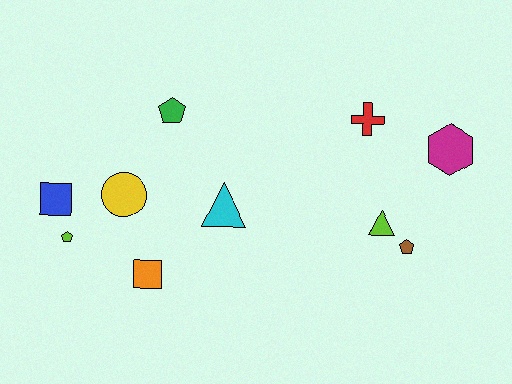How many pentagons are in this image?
There are 3 pentagons.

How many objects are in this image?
There are 10 objects.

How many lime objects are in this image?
There are 2 lime objects.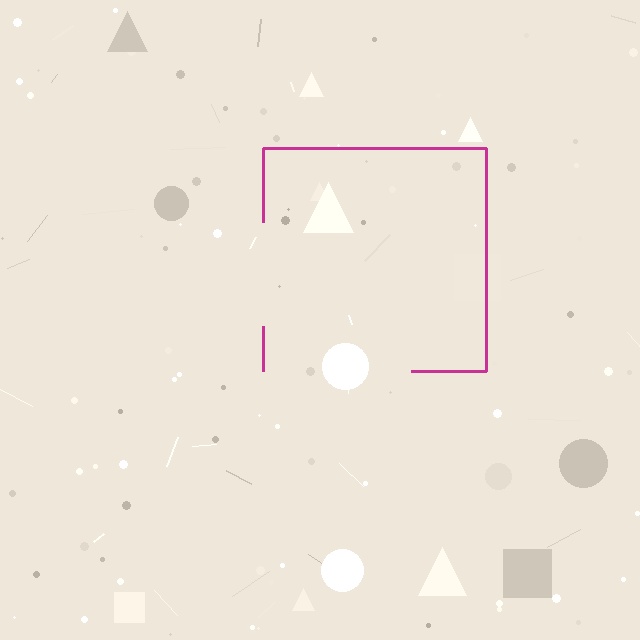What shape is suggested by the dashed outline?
The dashed outline suggests a square.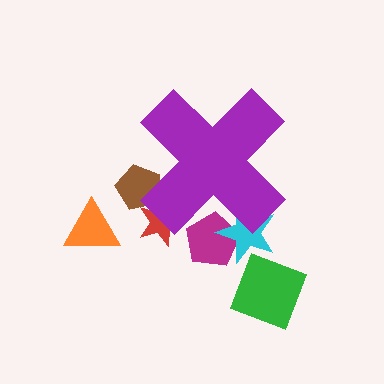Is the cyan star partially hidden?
Yes, the cyan star is partially hidden behind the purple cross.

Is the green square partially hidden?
No, the green square is fully visible.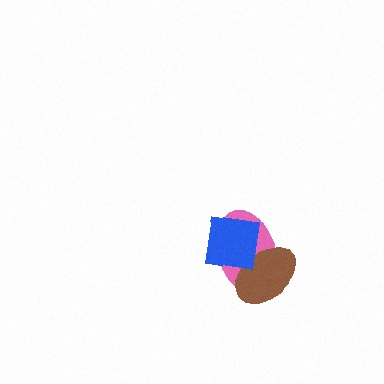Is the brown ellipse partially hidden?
Yes, it is partially covered by another shape.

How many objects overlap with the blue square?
2 objects overlap with the blue square.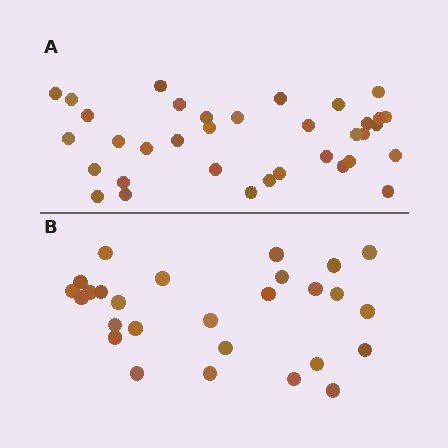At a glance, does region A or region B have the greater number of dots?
Region A (the top region) has more dots.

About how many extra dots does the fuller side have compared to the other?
Region A has roughly 8 or so more dots than region B.